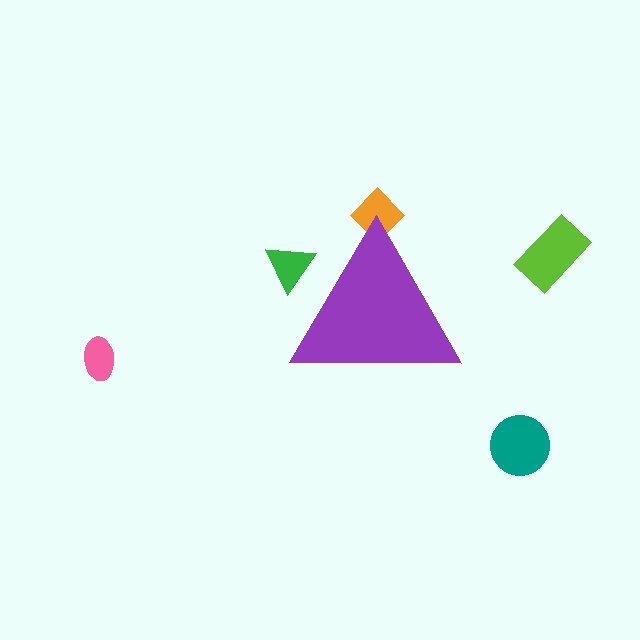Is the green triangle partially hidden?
Yes, the green triangle is partially hidden behind the purple triangle.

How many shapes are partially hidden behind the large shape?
2 shapes are partially hidden.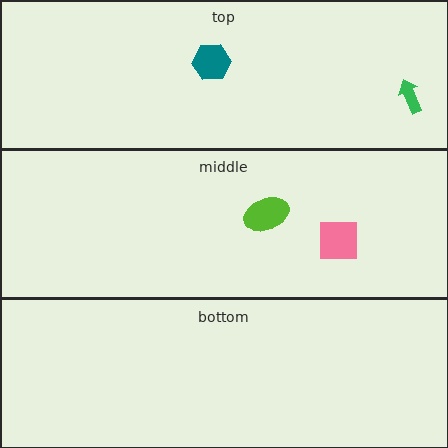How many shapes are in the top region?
2.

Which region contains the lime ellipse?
The middle region.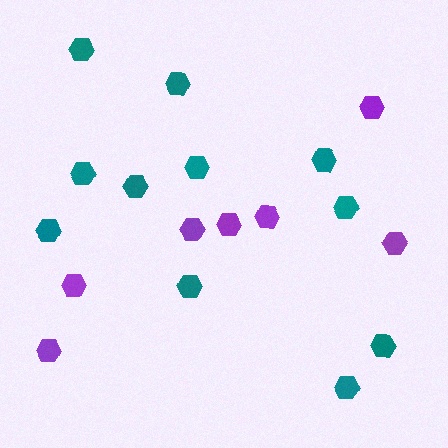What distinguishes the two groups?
There are 2 groups: one group of teal hexagons (11) and one group of purple hexagons (7).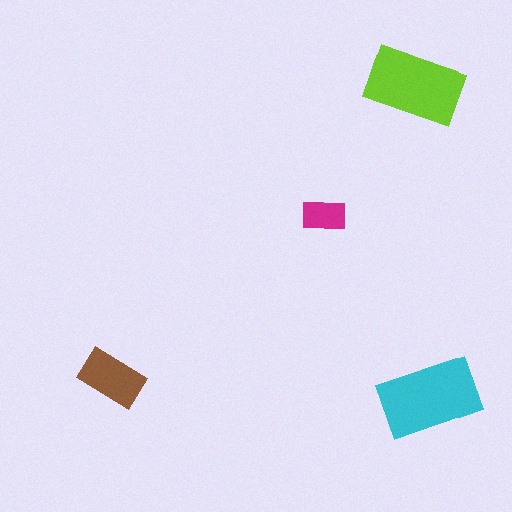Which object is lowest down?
The cyan rectangle is bottommost.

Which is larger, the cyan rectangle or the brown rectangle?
The cyan one.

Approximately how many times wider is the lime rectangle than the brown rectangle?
About 1.5 times wider.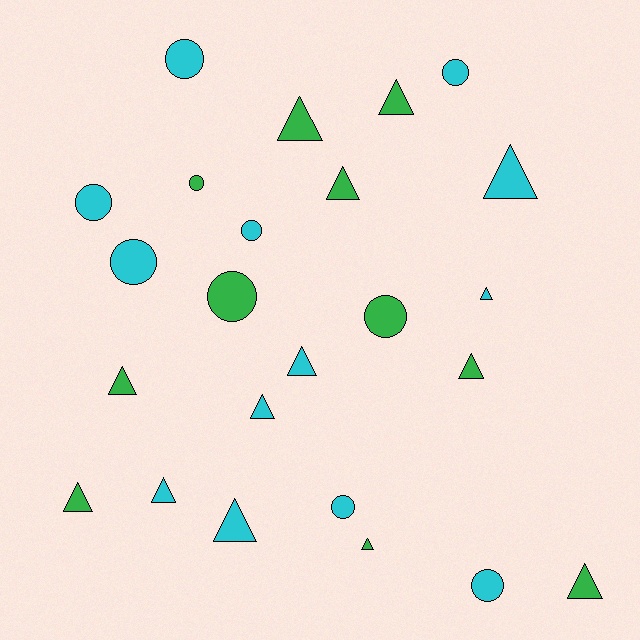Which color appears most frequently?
Cyan, with 13 objects.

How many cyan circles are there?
There are 7 cyan circles.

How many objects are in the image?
There are 24 objects.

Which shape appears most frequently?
Triangle, with 14 objects.